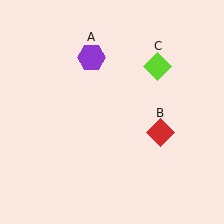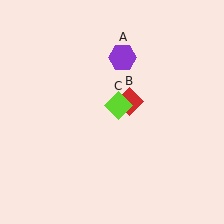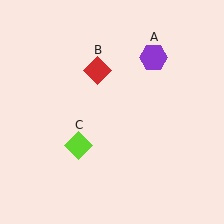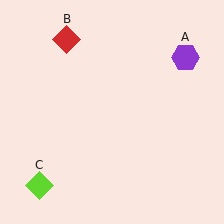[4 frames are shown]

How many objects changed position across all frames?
3 objects changed position: purple hexagon (object A), red diamond (object B), lime diamond (object C).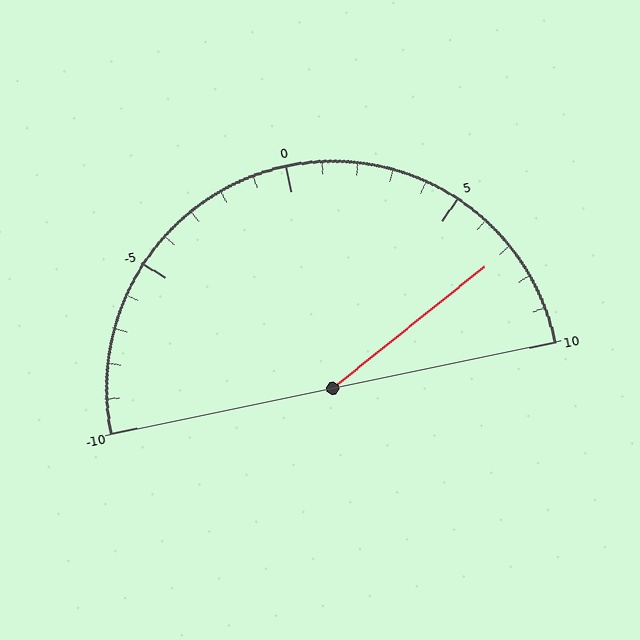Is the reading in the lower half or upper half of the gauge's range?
The reading is in the upper half of the range (-10 to 10).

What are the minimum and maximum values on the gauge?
The gauge ranges from -10 to 10.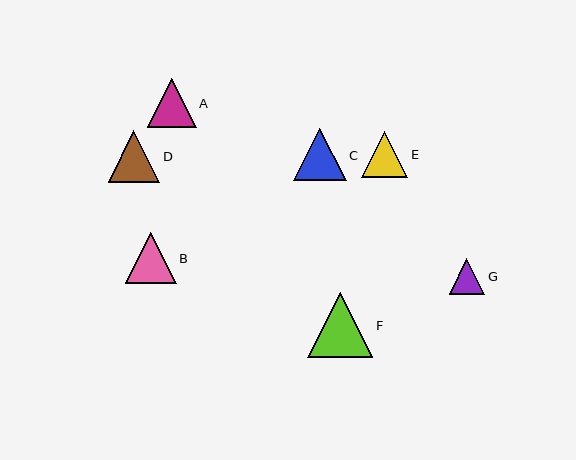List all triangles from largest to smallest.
From largest to smallest: F, C, D, B, A, E, G.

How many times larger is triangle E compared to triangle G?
Triangle E is approximately 1.3 times the size of triangle G.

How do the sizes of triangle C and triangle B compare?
Triangle C and triangle B are approximately the same size.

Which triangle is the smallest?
Triangle G is the smallest with a size of approximately 36 pixels.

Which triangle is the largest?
Triangle F is the largest with a size of approximately 65 pixels.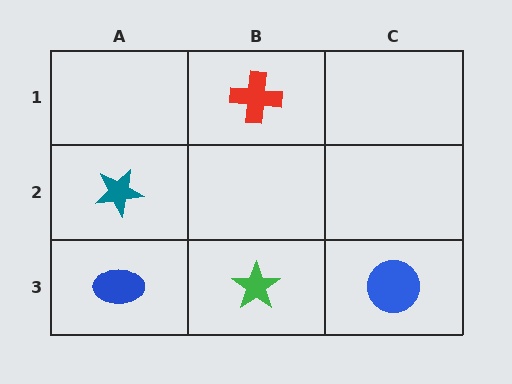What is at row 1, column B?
A red cross.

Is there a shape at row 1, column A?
No, that cell is empty.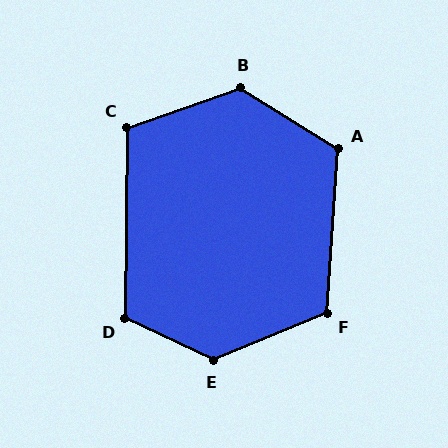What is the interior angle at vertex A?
Approximately 118 degrees (obtuse).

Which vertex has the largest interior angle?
E, at approximately 132 degrees.